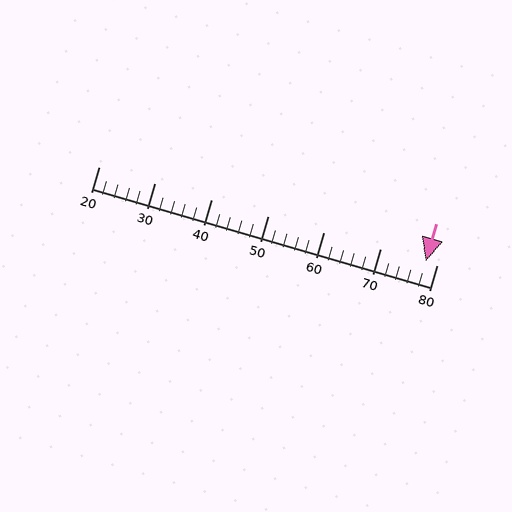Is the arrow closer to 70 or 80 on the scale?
The arrow is closer to 80.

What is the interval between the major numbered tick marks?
The major tick marks are spaced 10 units apart.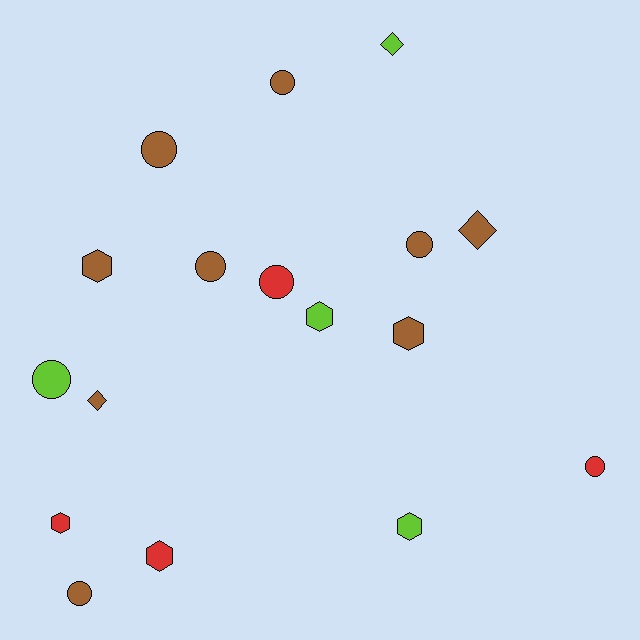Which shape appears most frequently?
Circle, with 8 objects.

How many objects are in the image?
There are 17 objects.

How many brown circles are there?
There are 5 brown circles.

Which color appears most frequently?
Brown, with 9 objects.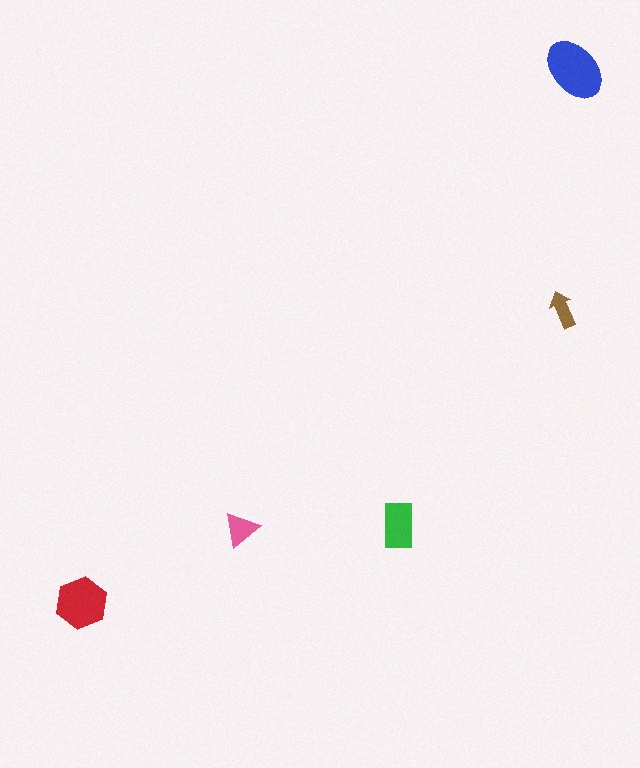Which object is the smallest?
The brown arrow.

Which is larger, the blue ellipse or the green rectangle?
The blue ellipse.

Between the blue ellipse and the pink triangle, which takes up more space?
The blue ellipse.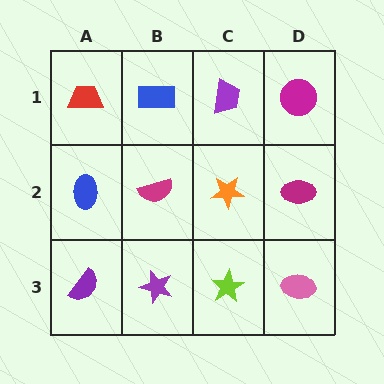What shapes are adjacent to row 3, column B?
A magenta semicircle (row 2, column B), a purple semicircle (row 3, column A), a lime star (row 3, column C).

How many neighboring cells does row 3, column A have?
2.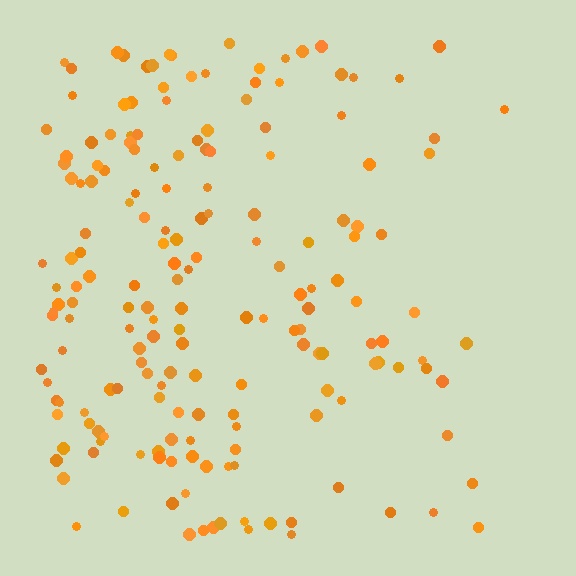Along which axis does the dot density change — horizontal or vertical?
Horizontal.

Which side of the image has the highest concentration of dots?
The left.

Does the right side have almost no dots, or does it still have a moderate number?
Still a moderate number, just noticeably fewer than the left.